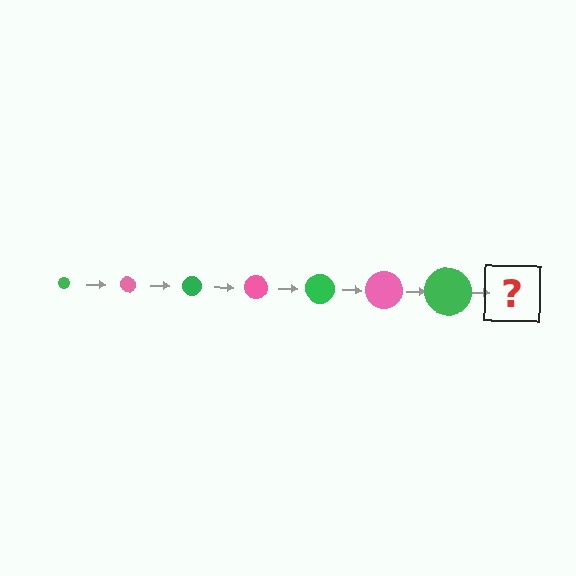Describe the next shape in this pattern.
It should be a pink circle, larger than the previous one.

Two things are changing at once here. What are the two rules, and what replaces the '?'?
The two rules are that the circle grows larger each step and the color cycles through green and pink. The '?' should be a pink circle, larger than the previous one.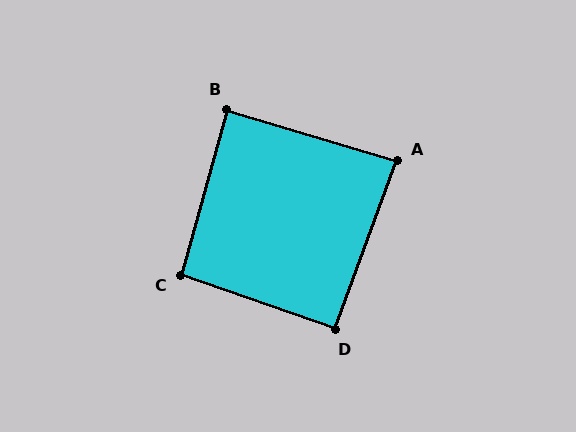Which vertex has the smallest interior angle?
A, at approximately 86 degrees.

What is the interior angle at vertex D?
Approximately 91 degrees (approximately right).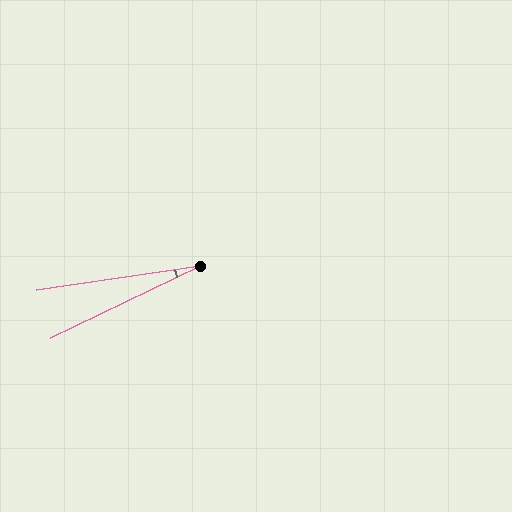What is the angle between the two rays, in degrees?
Approximately 17 degrees.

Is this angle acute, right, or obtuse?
It is acute.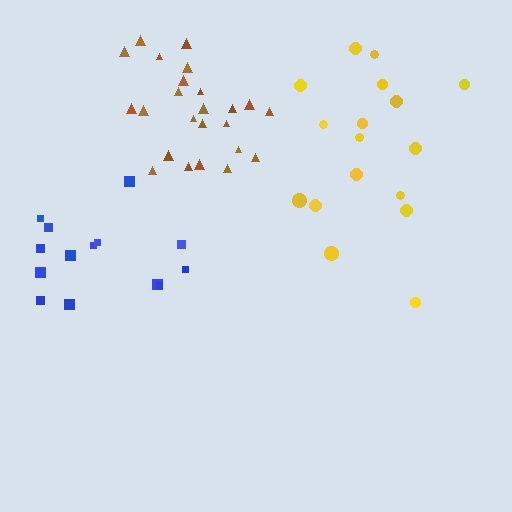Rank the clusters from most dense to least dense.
brown, blue, yellow.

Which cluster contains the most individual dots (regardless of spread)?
Brown (24).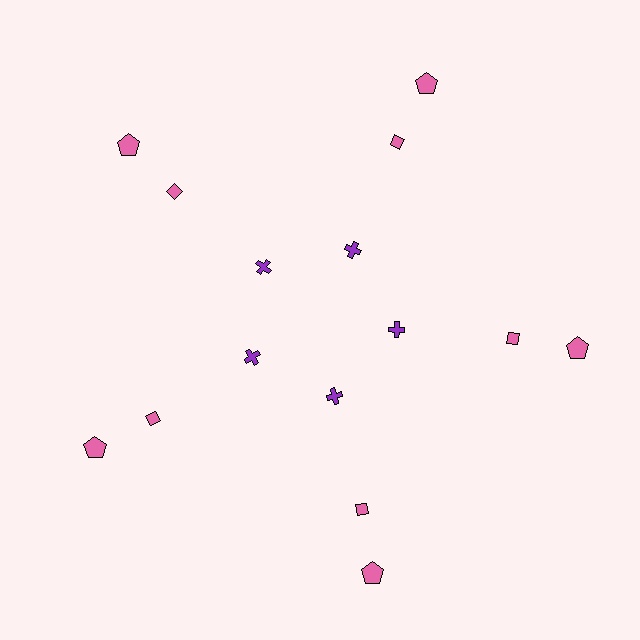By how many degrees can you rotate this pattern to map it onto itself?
The pattern maps onto itself every 72 degrees of rotation.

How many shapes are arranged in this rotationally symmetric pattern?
There are 15 shapes, arranged in 5 groups of 3.